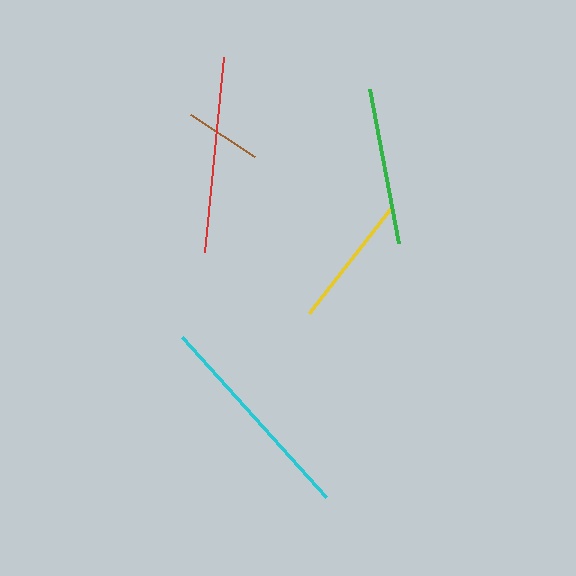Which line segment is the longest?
The cyan line is the longest at approximately 216 pixels.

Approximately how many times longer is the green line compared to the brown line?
The green line is approximately 2.0 times the length of the brown line.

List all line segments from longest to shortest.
From longest to shortest: cyan, red, green, yellow, brown.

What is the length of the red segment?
The red segment is approximately 195 pixels long.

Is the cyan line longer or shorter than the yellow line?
The cyan line is longer than the yellow line.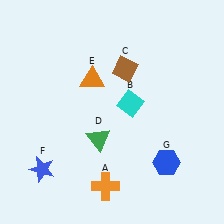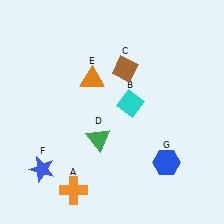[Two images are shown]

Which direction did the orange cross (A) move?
The orange cross (A) moved left.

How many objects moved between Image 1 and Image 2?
1 object moved between the two images.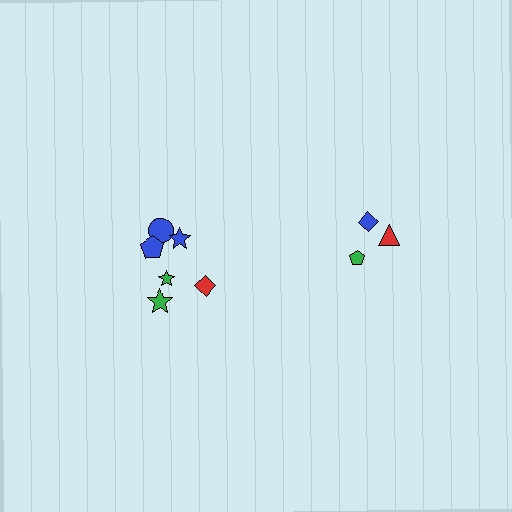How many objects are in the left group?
There are 6 objects.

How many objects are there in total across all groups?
There are 9 objects.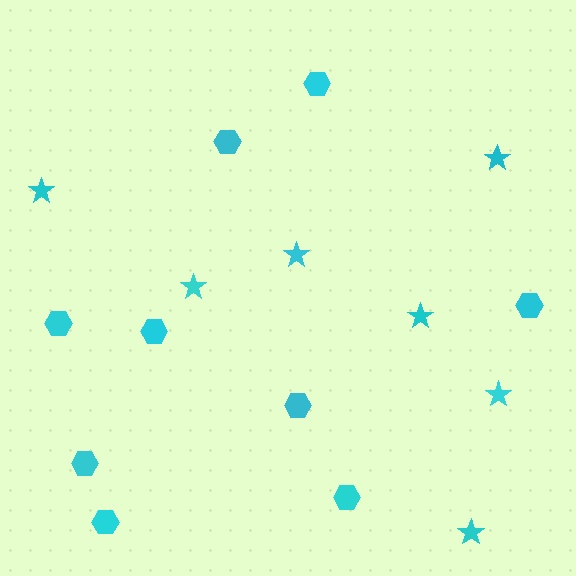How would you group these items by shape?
There are 2 groups: one group of stars (7) and one group of hexagons (9).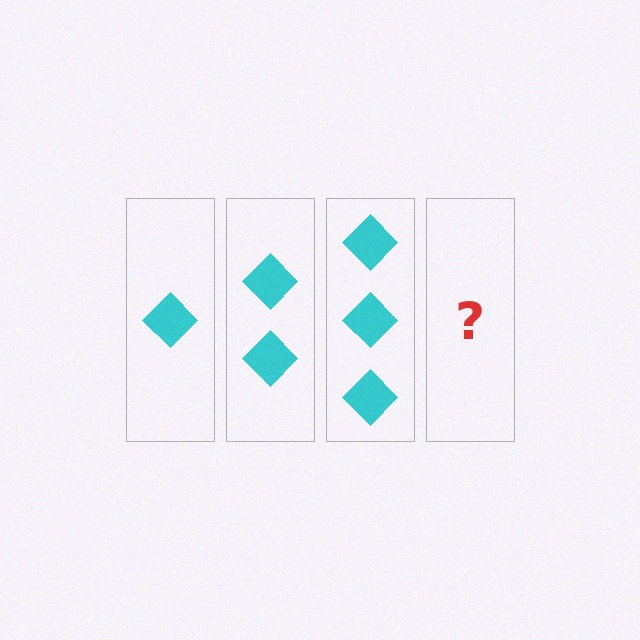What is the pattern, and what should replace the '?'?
The pattern is that each step adds one more diamond. The '?' should be 4 diamonds.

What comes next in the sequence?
The next element should be 4 diamonds.